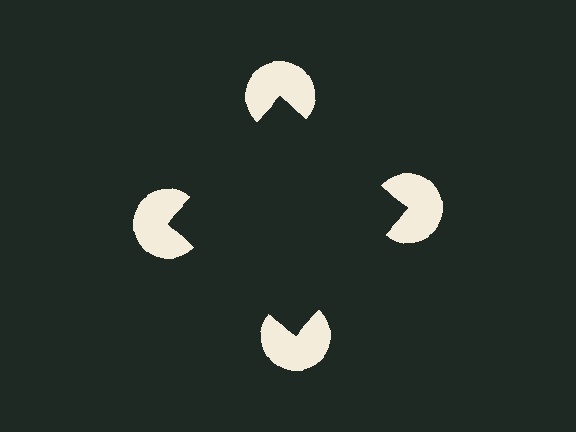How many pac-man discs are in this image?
There are 4 — one at each vertex of the illusory square.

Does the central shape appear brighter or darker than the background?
It typically appears slightly darker than the background, even though no actual brightness change is drawn.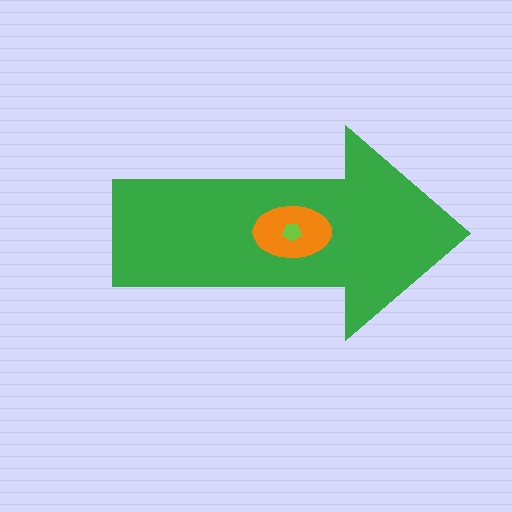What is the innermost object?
The lime pentagon.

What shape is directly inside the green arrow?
The orange ellipse.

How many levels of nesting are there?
3.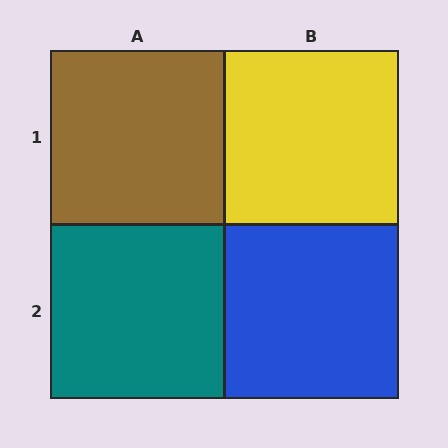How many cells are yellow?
1 cell is yellow.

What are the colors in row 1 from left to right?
Brown, yellow.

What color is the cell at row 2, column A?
Teal.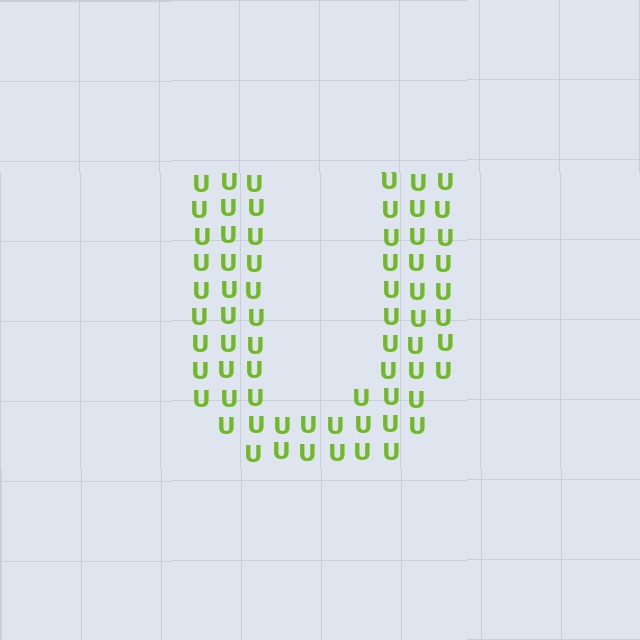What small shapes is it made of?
It is made of small letter U's.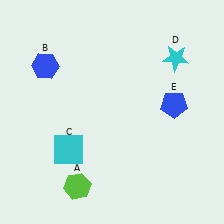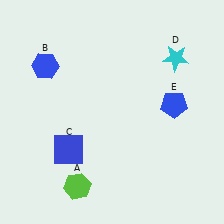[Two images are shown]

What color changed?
The square (C) changed from cyan in Image 1 to blue in Image 2.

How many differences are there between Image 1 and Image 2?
There is 1 difference between the two images.